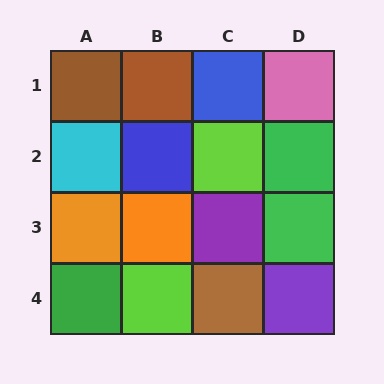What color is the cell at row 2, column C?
Lime.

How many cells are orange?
2 cells are orange.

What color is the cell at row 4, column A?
Green.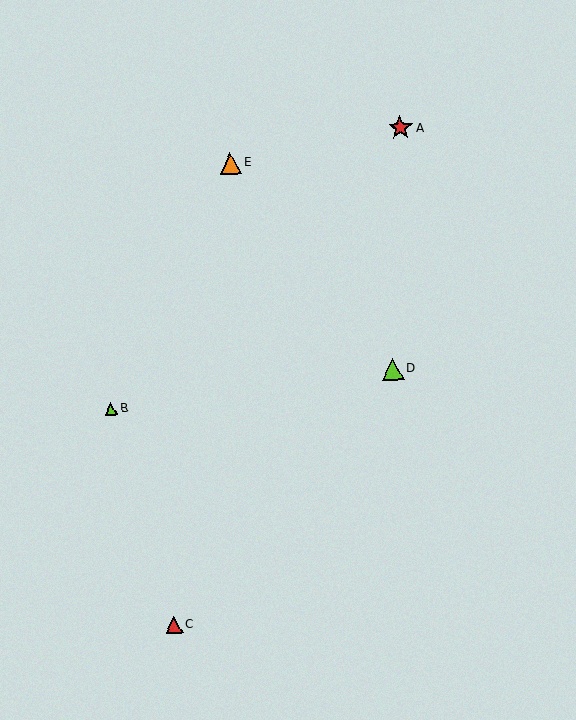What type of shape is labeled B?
Shape B is a lime triangle.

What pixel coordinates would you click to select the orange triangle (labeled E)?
Click at (230, 163) to select the orange triangle E.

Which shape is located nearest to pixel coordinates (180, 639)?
The red triangle (labeled C) at (174, 624) is nearest to that location.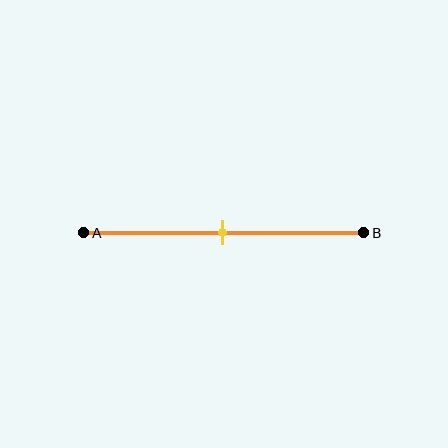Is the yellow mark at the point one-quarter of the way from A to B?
No, the mark is at about 50% from A, not at the 25% one-quarter point.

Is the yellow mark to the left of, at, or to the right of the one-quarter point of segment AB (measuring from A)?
The yellow mark is to the right of the one-quarter point of segment AB.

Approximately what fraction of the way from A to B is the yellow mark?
The yellow mark is approximately 50% of the way from A to B.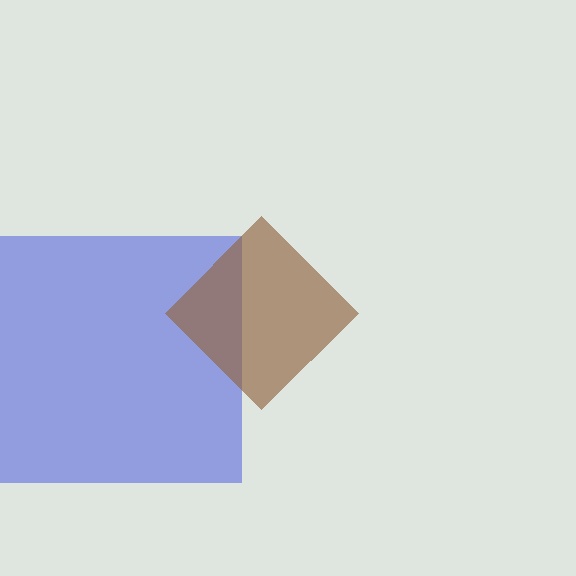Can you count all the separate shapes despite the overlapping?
Yes, there are 2 separate shapes.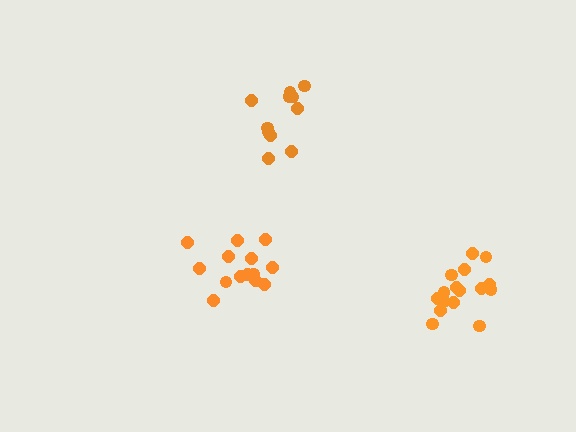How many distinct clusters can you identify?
There are 3 distinct clusters.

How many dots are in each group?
Group 1: 14 dots, Group 2: 11 dots, Group 3: 16 dots (41 total).